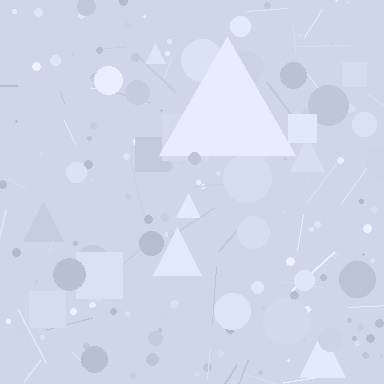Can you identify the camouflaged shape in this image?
The camouflaged shape is a triangle.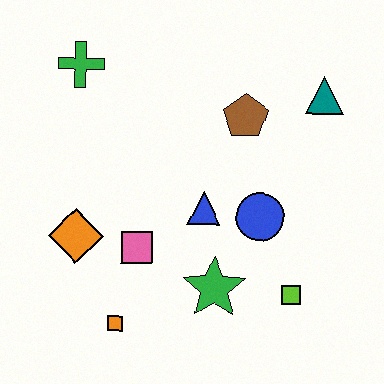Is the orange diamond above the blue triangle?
No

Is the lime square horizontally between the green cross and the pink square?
No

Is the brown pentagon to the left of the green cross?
No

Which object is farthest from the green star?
The green cross is farthest from the green star.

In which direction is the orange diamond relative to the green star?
The orange diamond is to the left of the green star.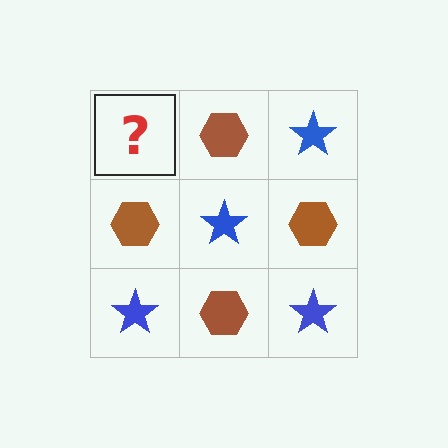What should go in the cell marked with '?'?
The missing cell should contain a blue star.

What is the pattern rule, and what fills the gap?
The rule is that it alternates blue star and brown hexagon in a checkerboard pattern. The gap should be filled with a blue star.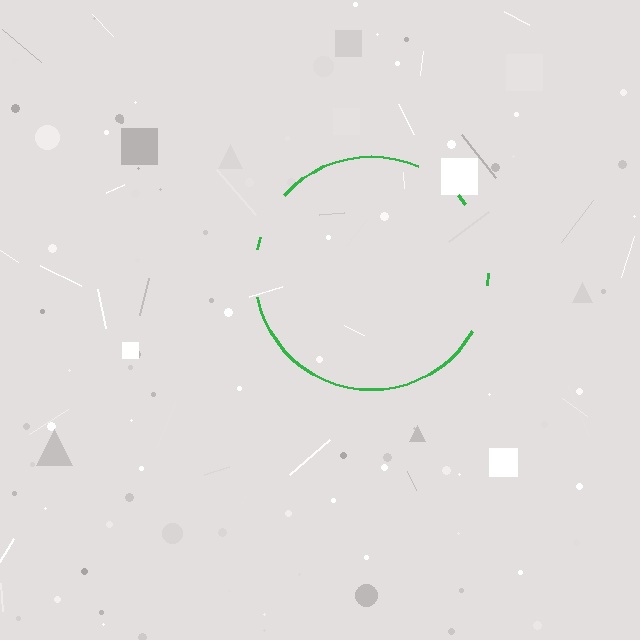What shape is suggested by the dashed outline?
The dashed outline suggests a circle.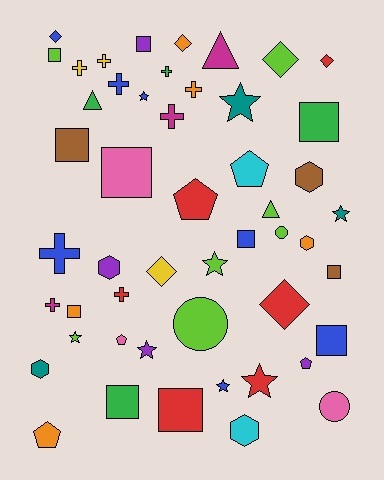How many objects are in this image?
There are 50 objects.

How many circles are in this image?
There are 3 circles.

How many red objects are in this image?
There are 6 red objects.